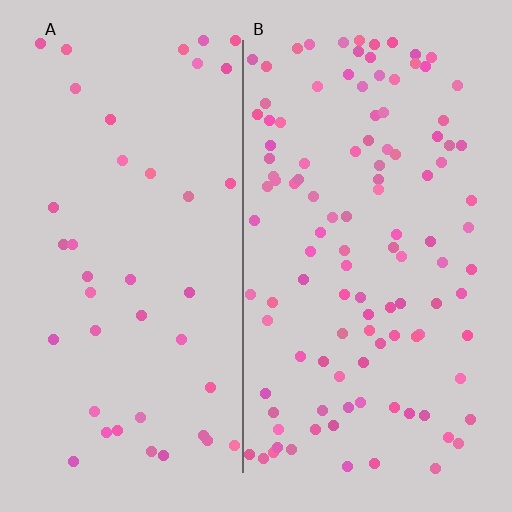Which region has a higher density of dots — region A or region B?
B (the right).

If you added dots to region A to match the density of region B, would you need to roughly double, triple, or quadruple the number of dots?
Approximately triple.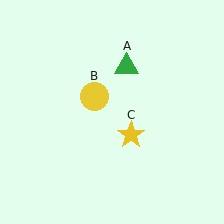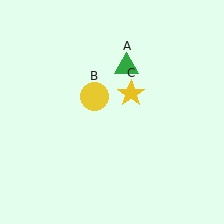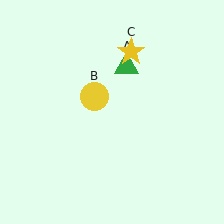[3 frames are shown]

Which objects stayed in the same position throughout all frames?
Green triangle (object A) and yellow circle (object B) remained stationary.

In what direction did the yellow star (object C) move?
The yellow star (object C) moved up.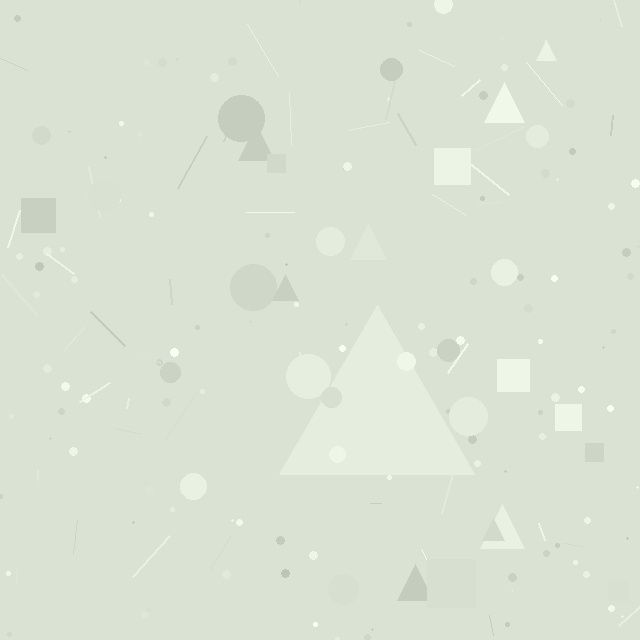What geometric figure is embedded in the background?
A triangle is embedded in the background.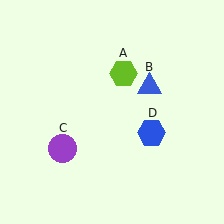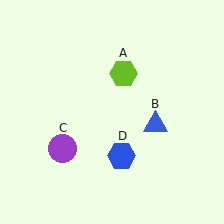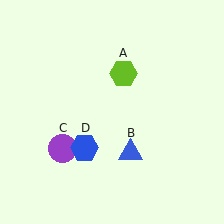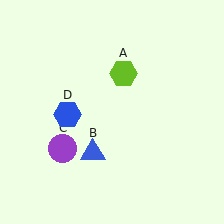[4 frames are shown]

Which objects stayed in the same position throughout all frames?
Lime hexagon (object A) and purple circle (object C) remained stationary.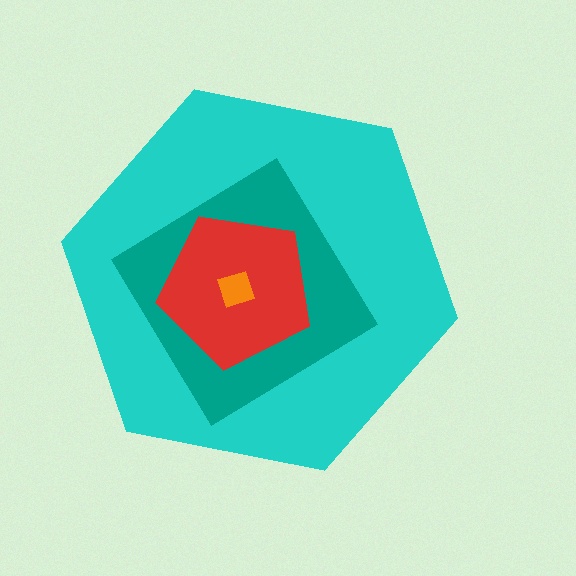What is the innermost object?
The orange diamond.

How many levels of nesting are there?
4.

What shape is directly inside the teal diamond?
The red pentagon.